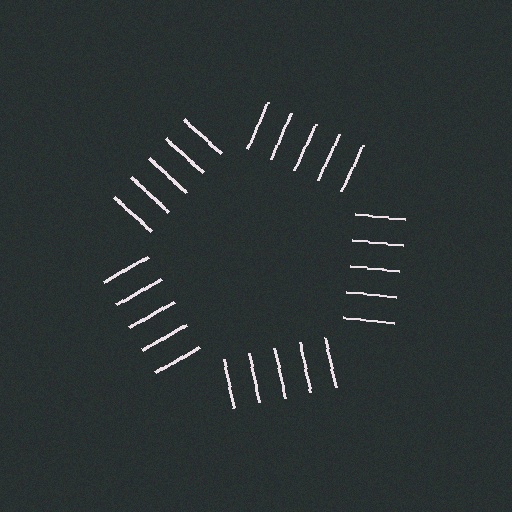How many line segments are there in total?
25 — 5 along each of the 5 edges.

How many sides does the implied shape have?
5 sides — the line-ends trace a pentagon.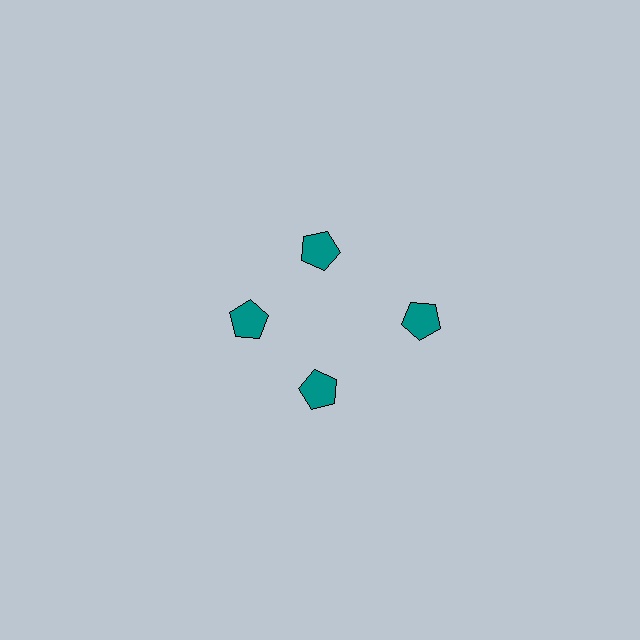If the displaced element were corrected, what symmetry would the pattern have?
It would have 4-fold rotational symmetry — the pattern would map onto itself every 90 degrees.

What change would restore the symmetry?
The symmetry would be restored by moving it inward, back onto the ring so that all 4 pentagons sit at equal angles and equal distance from the center.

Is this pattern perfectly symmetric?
No. The 4 teal pentagons are arranged in a ring, but one element near the 3 o'clock position is pushed outward from the center, breaking the 4-fold rotational symmetry.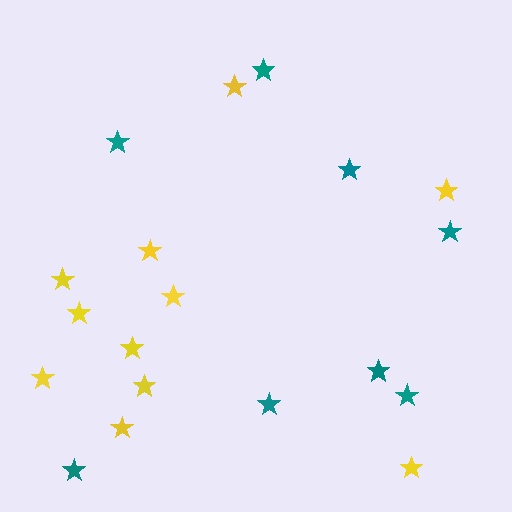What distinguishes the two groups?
There are 2 groups: one group of teal stars (8) and one group of yellow stars (11).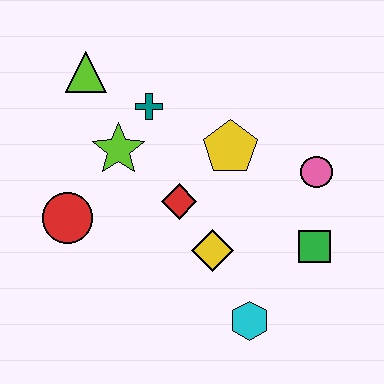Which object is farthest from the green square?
The lime triangle is farthest from the green square.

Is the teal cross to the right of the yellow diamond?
No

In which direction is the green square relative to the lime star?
The green square is to the right of the lime star.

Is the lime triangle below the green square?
No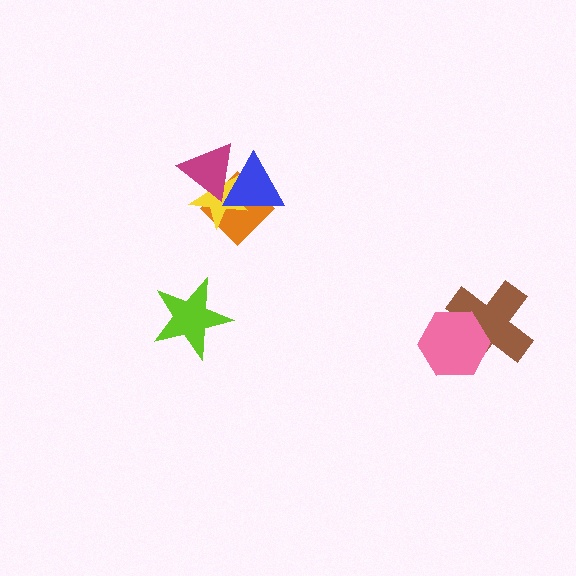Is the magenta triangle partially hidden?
Yes, it is partially covered by another shape.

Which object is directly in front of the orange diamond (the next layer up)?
The yellow star is directly in front of the orange diamond.